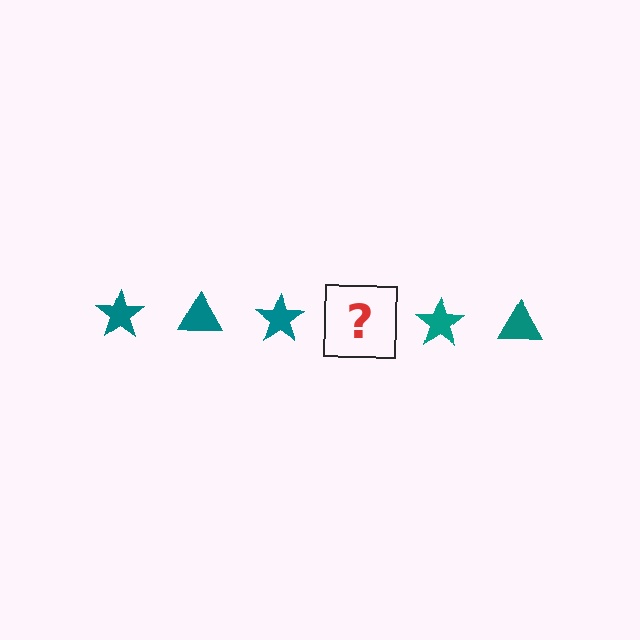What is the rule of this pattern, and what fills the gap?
The rule is that the pattern cycles through star, triangle shapes in teal. The gap should be filled with a teal triangle.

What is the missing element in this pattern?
The missing element is a teal triangle.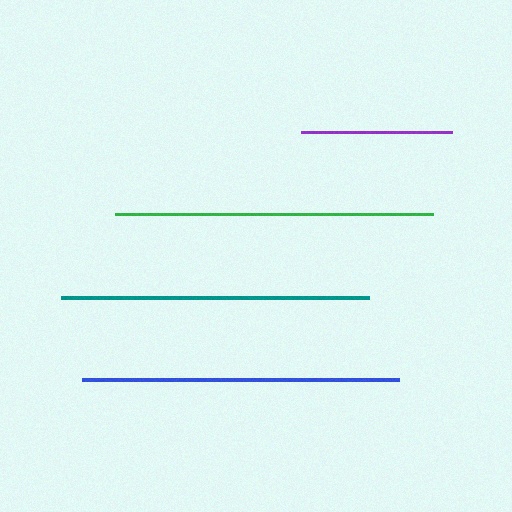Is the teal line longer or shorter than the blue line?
The blue line is longer than the teal line.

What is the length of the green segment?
The green segment is approximately 318 pixels long.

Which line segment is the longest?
The green line is the longest at approximately 318 pixels.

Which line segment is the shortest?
The purple line is the shortest at approximately 151 pixels.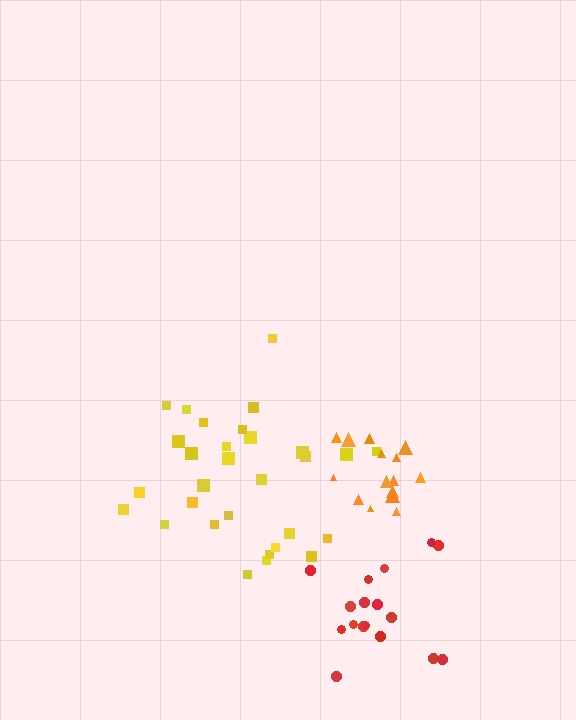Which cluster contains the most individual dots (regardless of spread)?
Yellow (30).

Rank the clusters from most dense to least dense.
orange, red, yellow.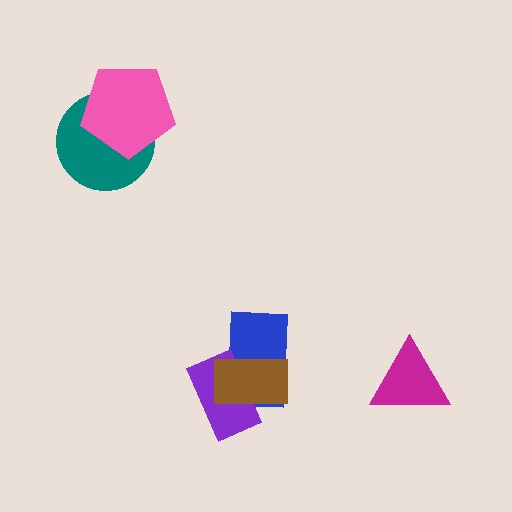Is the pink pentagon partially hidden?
No, no other shape covers it.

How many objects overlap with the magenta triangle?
0 objects overlap with the magenta triangle.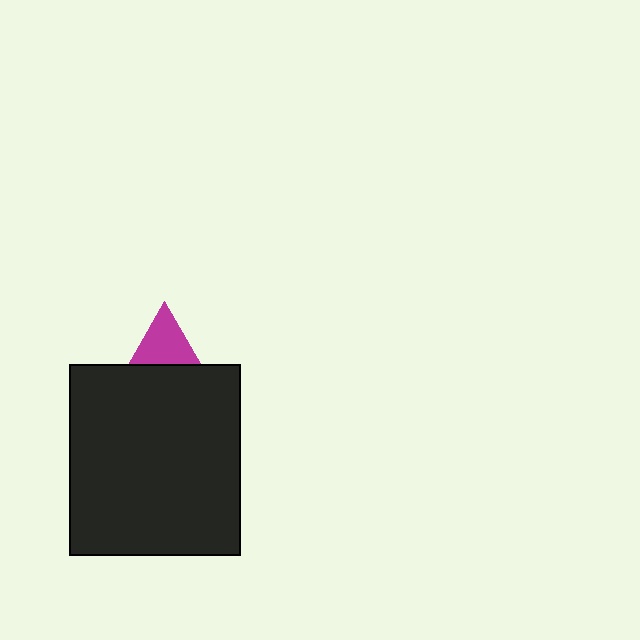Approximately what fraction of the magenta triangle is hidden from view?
Roughly 63% of the magenta triangle is hidden behind the black rectangle.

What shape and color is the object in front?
The object in front is a black rectangle.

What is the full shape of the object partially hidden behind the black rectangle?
The partially hidden object is a magenta triangle.